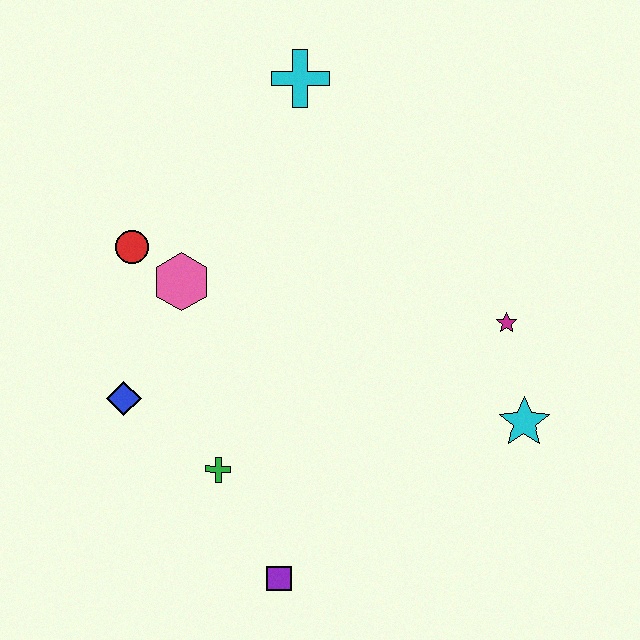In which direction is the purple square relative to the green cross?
The purple square is below the green cross.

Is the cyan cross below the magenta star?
No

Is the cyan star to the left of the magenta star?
No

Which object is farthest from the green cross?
The cyan cross is farthest from the green cross.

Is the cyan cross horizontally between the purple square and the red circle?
No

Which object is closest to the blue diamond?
The green cross is closest to the blue diamond.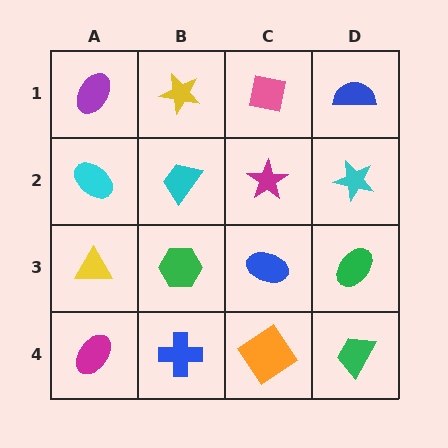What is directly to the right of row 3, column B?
A blue ellipse.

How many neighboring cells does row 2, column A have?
3.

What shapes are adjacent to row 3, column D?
A cyan star (row 2, column D), a green trapezoid (row 4, column D), a blue ellipse (row 3, column C).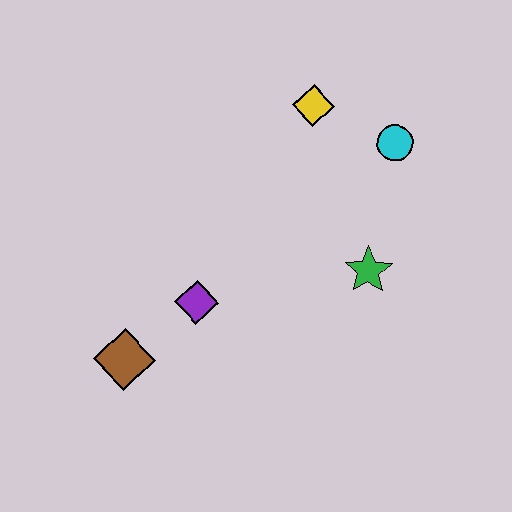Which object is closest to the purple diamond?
The brown diamond is closest to the purple diamond.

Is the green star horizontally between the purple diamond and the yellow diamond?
No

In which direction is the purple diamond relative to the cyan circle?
The purple diamond is to the left of the cyan circle.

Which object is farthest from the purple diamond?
The cyan circle is farthest from the purple diamond.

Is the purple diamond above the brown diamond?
Yes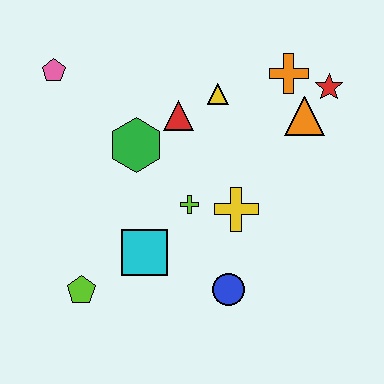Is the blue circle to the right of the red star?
No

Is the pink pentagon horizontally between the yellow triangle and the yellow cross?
No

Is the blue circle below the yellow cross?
Yes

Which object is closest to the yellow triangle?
The red triangle is closest to the yellow triangle.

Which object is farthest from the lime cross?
The pink pentagon is farthest from the lime cross.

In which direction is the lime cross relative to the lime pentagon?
The lime cross is to the right of the lime pentagon.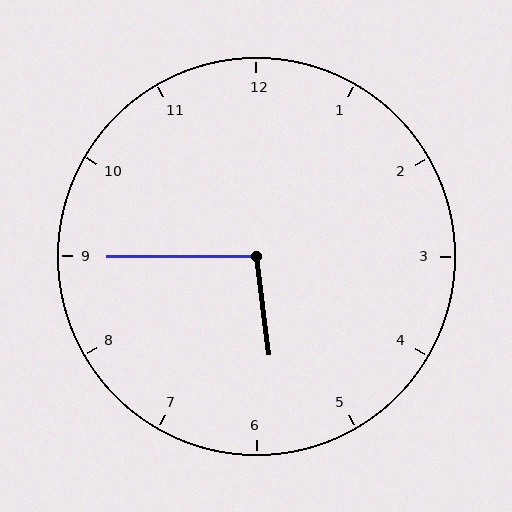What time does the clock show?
5:45.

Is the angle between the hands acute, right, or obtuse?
It is obtuse.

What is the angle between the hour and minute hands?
Approximately 98 degrees.